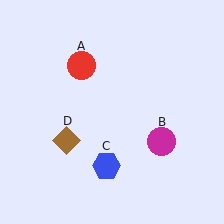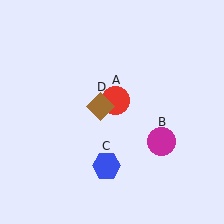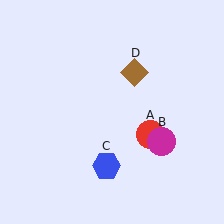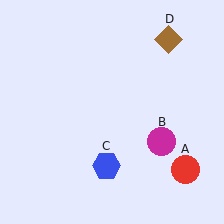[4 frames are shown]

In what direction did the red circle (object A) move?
The red circle (object A) moved down and to the right.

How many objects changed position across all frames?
2 objects changed position: red circle (object A), brown diamond (object D).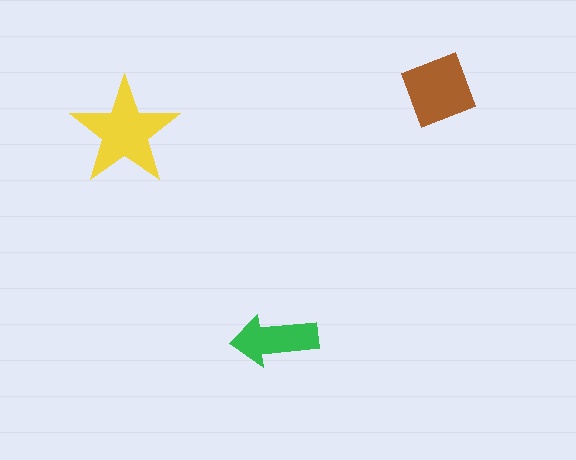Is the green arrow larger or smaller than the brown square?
Smaller.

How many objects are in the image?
There are 3 objects in the image.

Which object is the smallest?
The green arrow.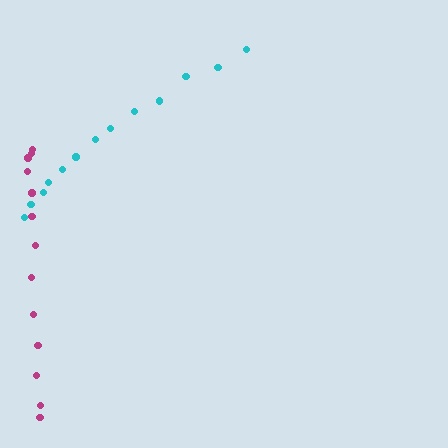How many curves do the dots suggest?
There are 2 distinct paths.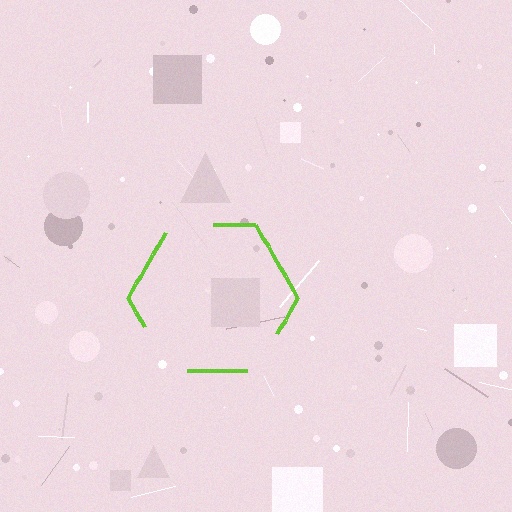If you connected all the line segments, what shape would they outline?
They would outline a hexagon.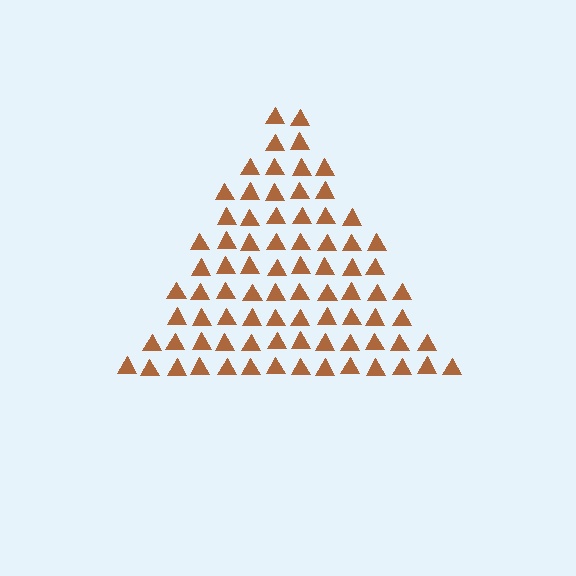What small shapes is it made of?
It is made of small triangles.